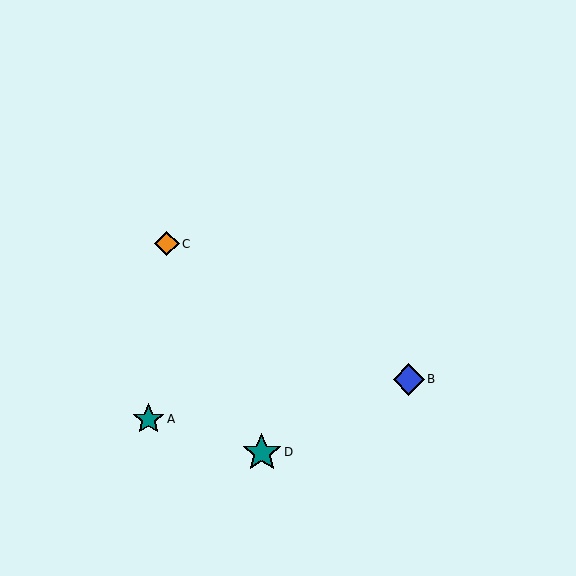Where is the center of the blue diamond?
The center of the blue diamond is at (409, 379).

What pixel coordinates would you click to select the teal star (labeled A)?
Click at (149, 419) to select the teal star A.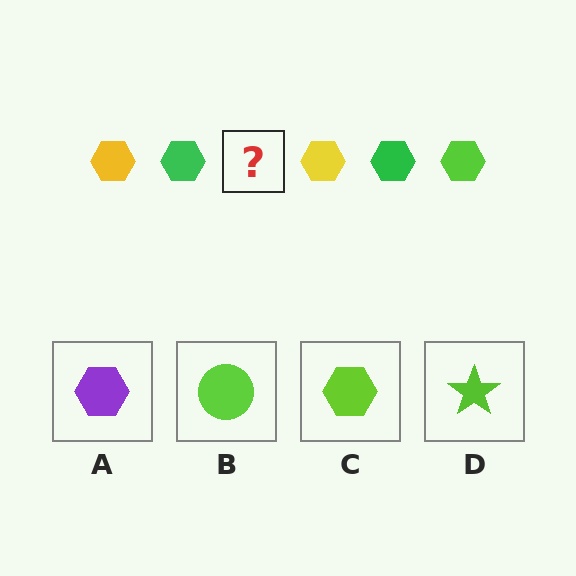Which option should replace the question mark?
Option C.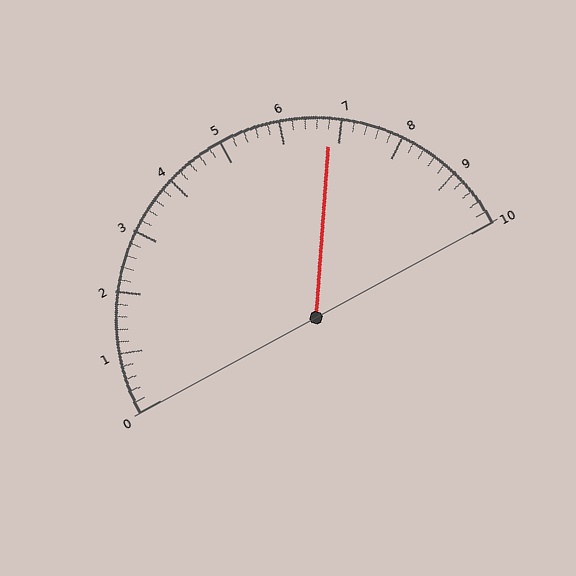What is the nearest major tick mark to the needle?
The nearest major tick mark is 7.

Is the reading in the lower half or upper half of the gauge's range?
The reading is in the upper half of the range (0 to 10).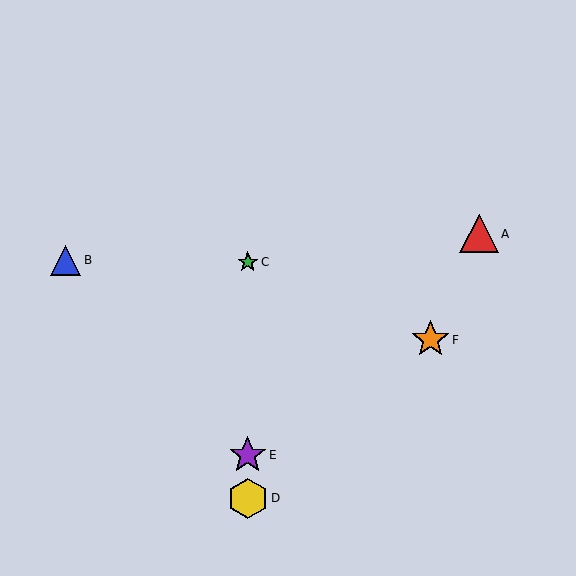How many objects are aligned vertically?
3 objects (C, D, E) are aligned vertically.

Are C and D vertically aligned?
Yes, both are at x≈248.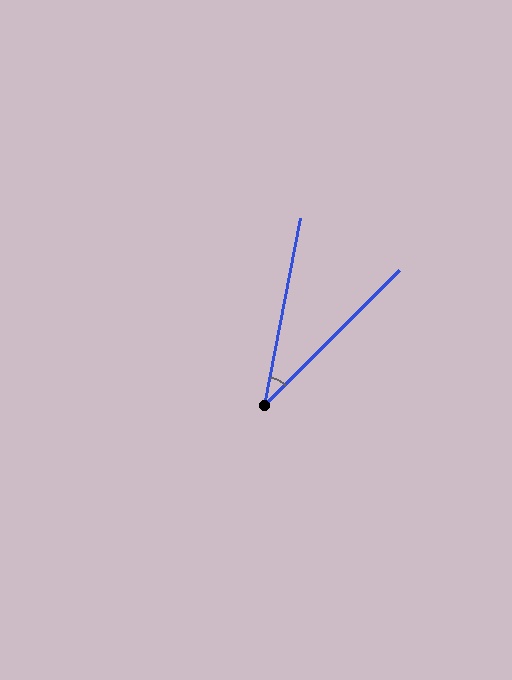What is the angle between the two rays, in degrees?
Approximately 34 degrees.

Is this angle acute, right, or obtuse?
It is acute.